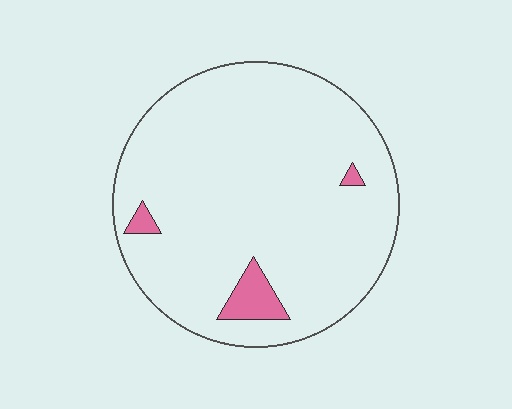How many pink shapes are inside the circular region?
3.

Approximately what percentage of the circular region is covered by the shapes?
Approximately 5%.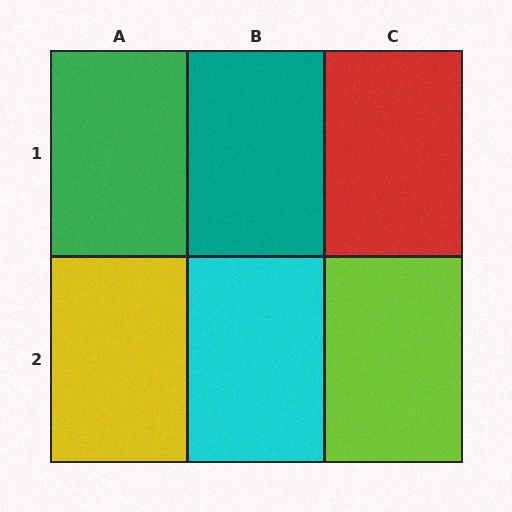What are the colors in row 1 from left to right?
Green, teal, red.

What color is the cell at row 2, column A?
Yellow.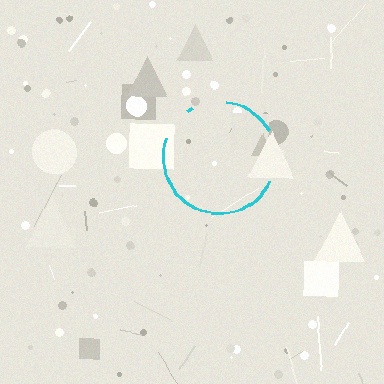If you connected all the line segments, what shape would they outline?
They would outline a circle.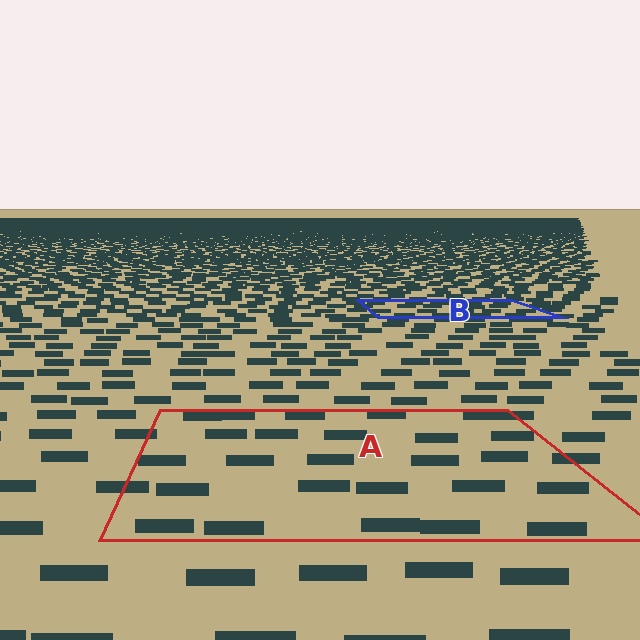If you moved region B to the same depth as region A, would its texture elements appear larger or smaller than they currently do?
They would appear larger. At a closer depth, the same texture elements are projected at a bigger on-screen size.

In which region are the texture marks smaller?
The texture marks are smaller in region B, because it is farther away.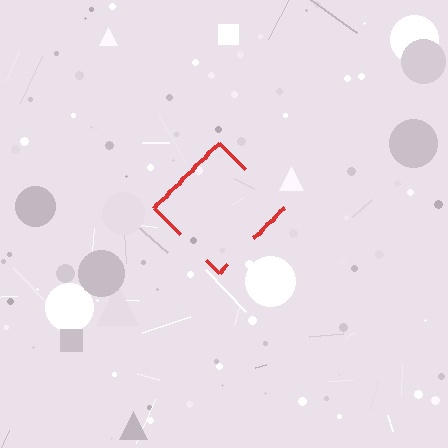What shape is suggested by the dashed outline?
The dashed outline suggests a diamond.